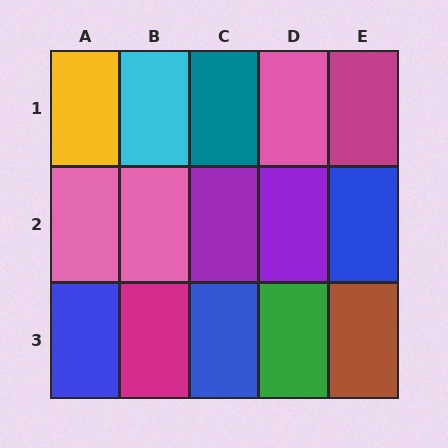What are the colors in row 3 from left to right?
Blue, magenta, blue, green, brown.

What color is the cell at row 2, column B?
Pink.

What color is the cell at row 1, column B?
Cyan.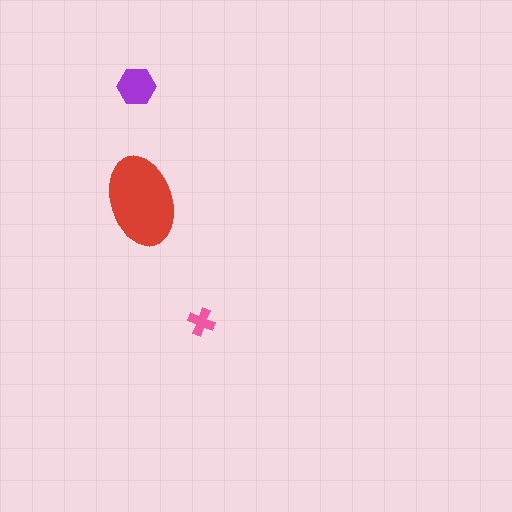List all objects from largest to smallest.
The red ellipse, the purple hexagon, the pink cross.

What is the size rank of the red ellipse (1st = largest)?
1st.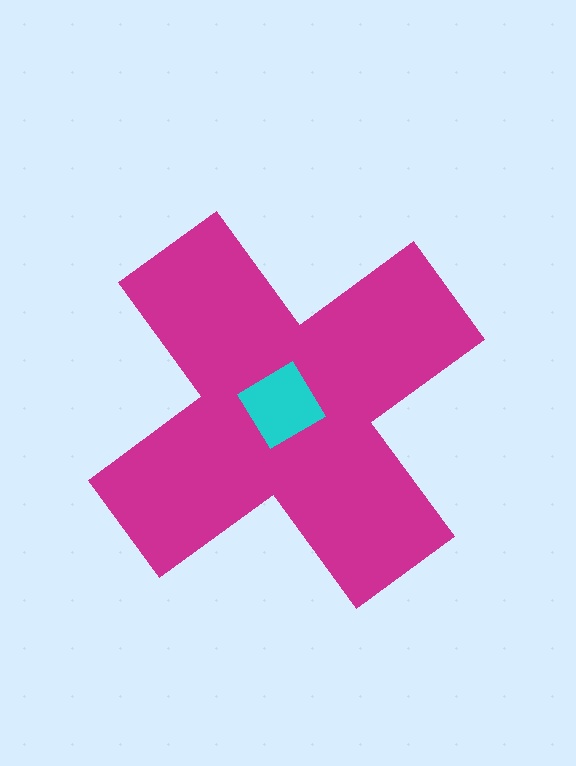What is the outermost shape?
The magenta cross.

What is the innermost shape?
The cyan diamond.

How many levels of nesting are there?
2.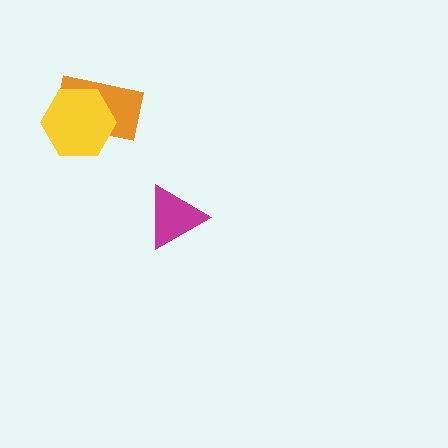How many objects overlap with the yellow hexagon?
1 object overlaps with the yellow hexagon.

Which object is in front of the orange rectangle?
The yellow hexagon is in front of the orange rectangle.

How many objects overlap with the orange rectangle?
1 object overlaps with the orange rectangle.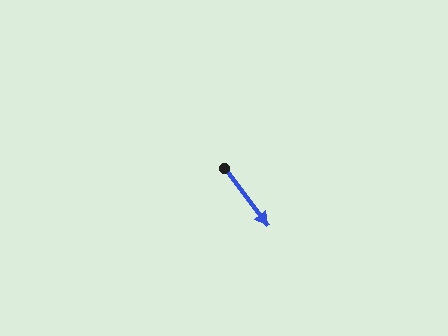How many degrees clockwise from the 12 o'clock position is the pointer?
Approximately 142 degrees.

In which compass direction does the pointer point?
Southeast.